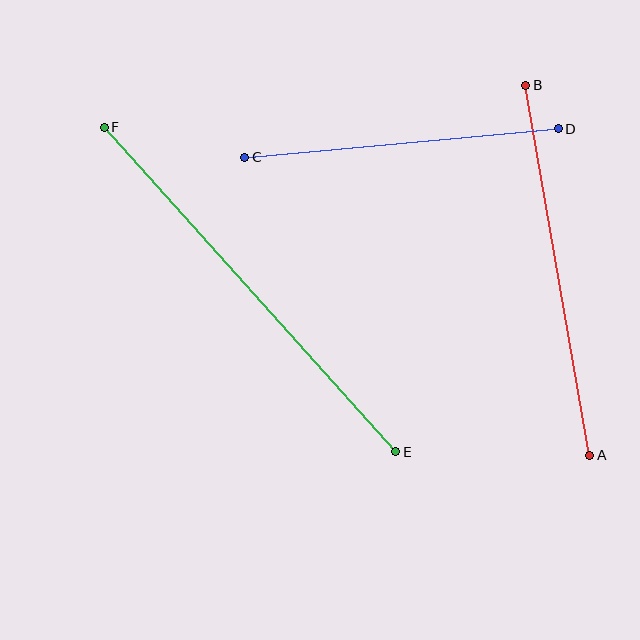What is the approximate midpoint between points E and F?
The midpoint is at approximately (250, 289) pixels.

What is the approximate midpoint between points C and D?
The midpoint is at approximately (402, 143) pixels.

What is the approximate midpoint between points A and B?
The midpoint is at approximately (558, 270) pixels.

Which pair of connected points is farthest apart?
Points E and F are farthest apart.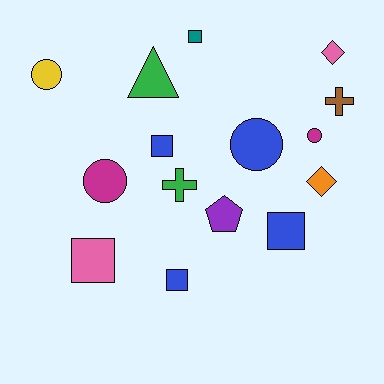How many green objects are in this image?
There are 2 green objects.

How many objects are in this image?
There are 15 objects.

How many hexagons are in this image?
There are no hexagons.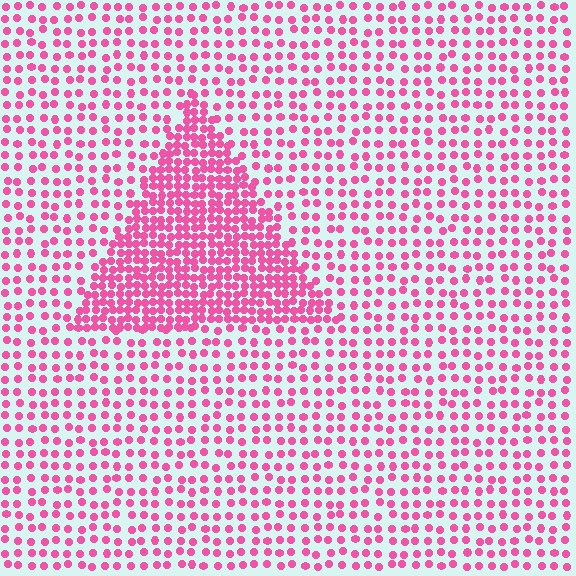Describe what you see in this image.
The image contains small pink elements arranged at two different densities. A triangle-shaped region is visible where the elements are more densely packed than the surrounding area.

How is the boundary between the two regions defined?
The boundary is defined by a change in element density (approximately 2.3x ratio). All elements are the same color, size, and shape.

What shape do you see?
I see a triangle.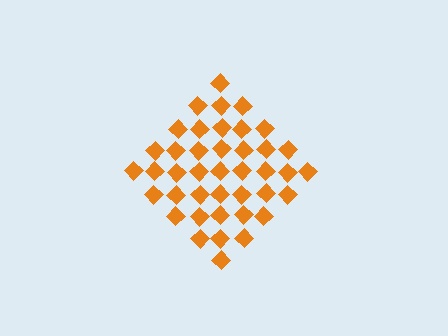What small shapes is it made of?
It is made of small diamonds.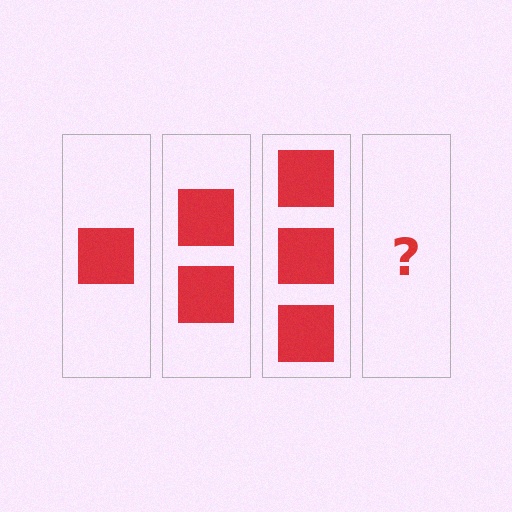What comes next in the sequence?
The next element should be 4 squares.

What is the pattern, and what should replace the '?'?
The pattern is that each step adds one more square. The '?' should be 4 squares.